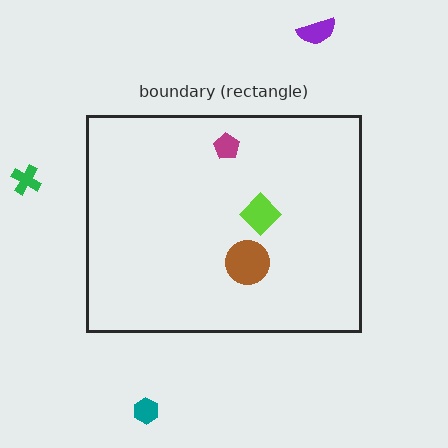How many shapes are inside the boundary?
3 inside, 3 outside.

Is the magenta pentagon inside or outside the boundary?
Inside.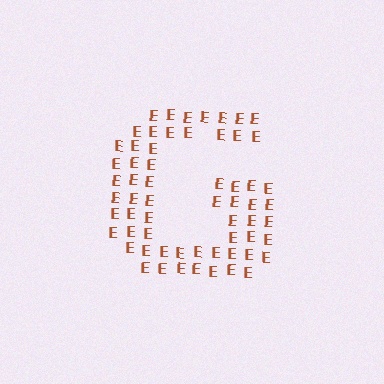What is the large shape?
The large shape is the letter G.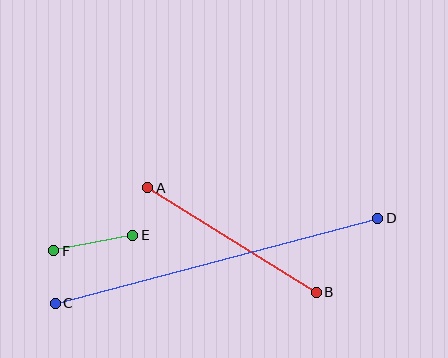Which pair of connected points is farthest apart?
Points C and D are farthest apart.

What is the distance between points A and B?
The distance is approximately 199 pixels.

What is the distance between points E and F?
The distance is approximately 80 pixels.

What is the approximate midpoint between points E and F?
The midpoint is at approximately (93, 243) pixels.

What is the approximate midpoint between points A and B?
The midpoint is at approximately (232, 240) pixels.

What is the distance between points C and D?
The distance is approximately 334 pixels.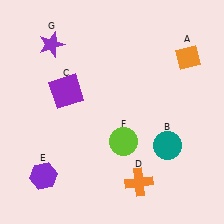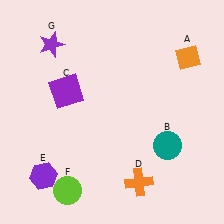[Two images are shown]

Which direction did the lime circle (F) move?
The lime circle (F) moved left.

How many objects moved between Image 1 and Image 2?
1 object moved between the two images.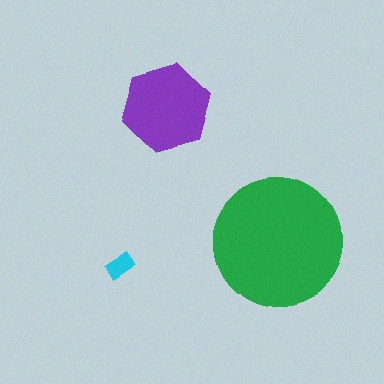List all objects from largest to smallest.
The green circle, the purple hexagon, the cyan rectangle.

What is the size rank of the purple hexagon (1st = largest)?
2nd.